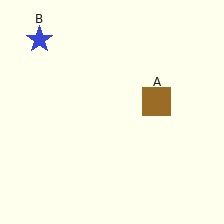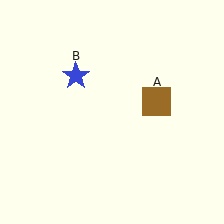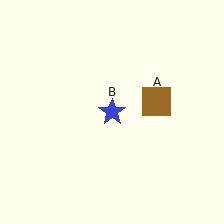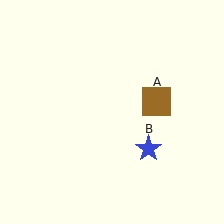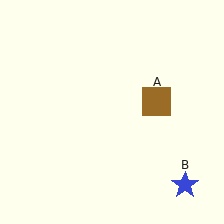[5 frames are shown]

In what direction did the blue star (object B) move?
The blue star (object B) moved down and to the right.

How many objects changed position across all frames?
1 object changed position: blue star (object B).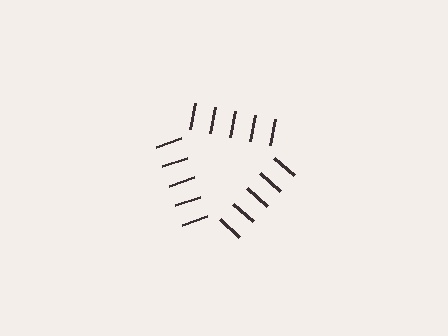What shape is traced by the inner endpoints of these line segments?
An illusory triangle — the line segments terminate on its edges but no continuous stroke is drawn.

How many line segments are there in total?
15 — 5 along each of the 3 edges.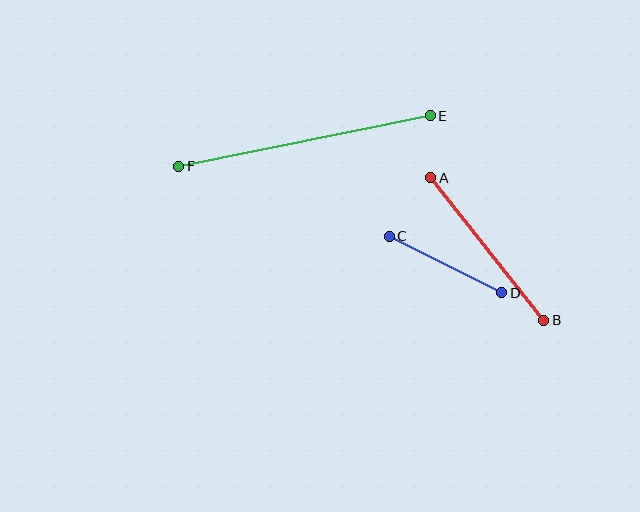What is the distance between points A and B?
The distance is approximately 182 pixels.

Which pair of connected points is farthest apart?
Points E and F are farthest apart.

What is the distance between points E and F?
The distance is approximately 256 pixels.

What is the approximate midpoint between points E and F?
The midpoint is at approximately (304, 141) pixels.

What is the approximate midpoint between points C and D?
The midpoint is at approximately (446, 264) pixels.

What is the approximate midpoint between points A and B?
The midpoint is at approximately (487, 249) pixels.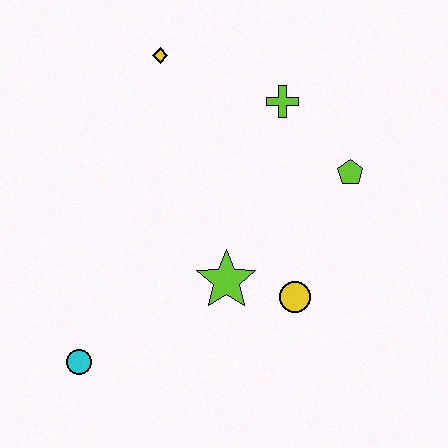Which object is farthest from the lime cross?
The cyan circle is farthest from the lime cross.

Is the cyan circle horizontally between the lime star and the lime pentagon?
No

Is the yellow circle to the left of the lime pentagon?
Yes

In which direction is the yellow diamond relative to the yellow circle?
The yellow diamond is above the yellow circle.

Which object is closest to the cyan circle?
The lime star is closest to the cyan circle.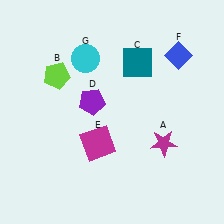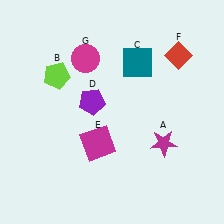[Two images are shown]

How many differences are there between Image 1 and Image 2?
There are 2 differences between the two images.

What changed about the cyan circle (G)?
In Image 1, G is cyan. In Image 2, it changed to magenta.